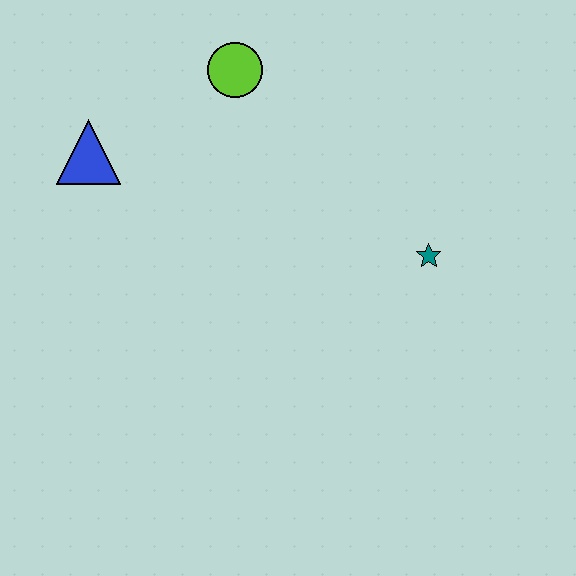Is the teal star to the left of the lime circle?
No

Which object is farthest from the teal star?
The blue triangle is farthest from the teal star.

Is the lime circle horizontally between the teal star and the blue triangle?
Yes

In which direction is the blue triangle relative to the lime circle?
The blue triangle is to the left of the lime circle.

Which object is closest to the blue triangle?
The lime circle is closest to the blue triangle.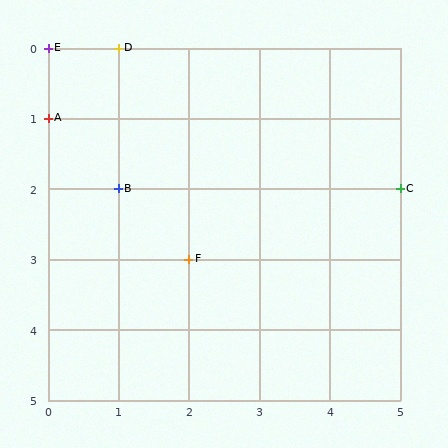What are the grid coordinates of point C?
Point C is at grid coordinates (5, 2).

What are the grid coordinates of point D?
Point D is at grid coordinates (1, 0).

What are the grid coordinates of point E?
Point E is at grid coordinates (0, 0).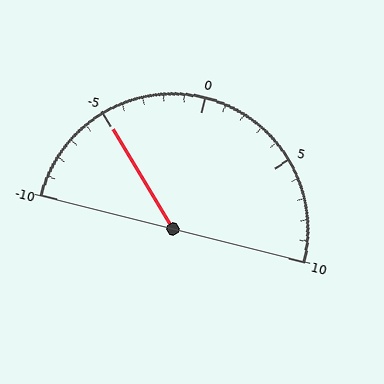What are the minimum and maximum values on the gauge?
The gauge ranges from -10 to 10.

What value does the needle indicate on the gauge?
The needle indicates approximately -5.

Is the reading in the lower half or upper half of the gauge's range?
The reading is in the lower half of the range (-10 to 10).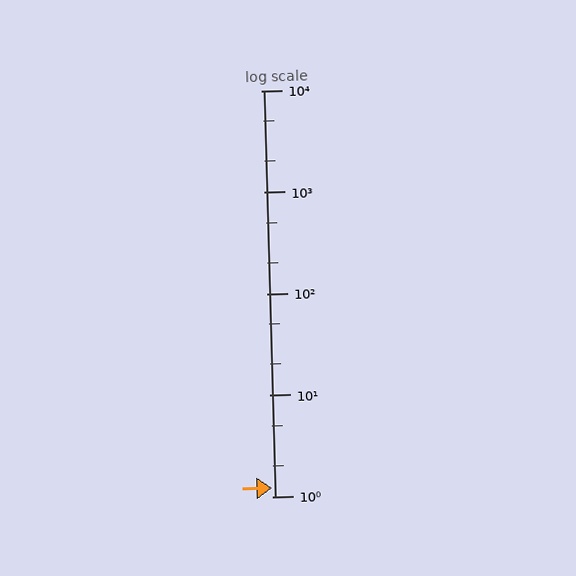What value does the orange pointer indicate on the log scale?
The pointer indicates approximately 1.2.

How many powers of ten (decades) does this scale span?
The scale spans 4 decades, from 1 to 10000.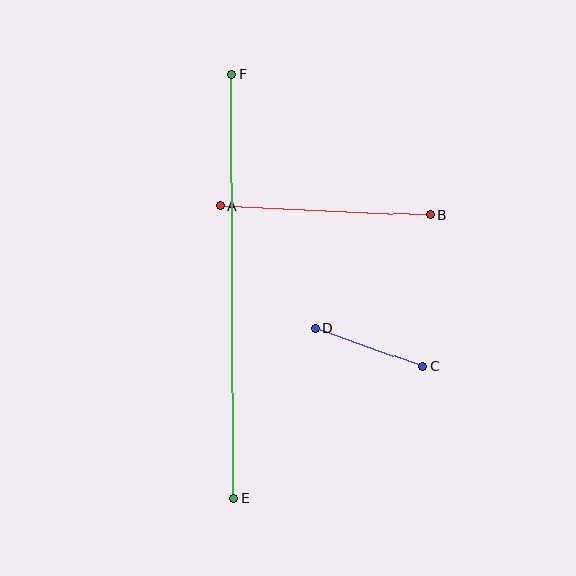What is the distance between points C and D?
The distance is approximately 114 pixels.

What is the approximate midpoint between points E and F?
The midpoint is at approximately (233, 287) pixels.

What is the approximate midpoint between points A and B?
The midpoint is at approximately (325, 211) pixels.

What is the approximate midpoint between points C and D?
The midpoint is at approximately (369, 347) pixels.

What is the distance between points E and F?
The distance is approximately 424 pixels.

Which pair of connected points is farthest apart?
Points E and F are farthest apart.